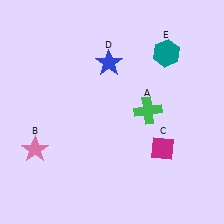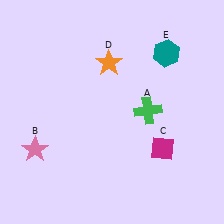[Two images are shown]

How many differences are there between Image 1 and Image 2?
There is 1 difference between the two images.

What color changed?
The star (D) changed from blue in Image 1 to orange in Image 2.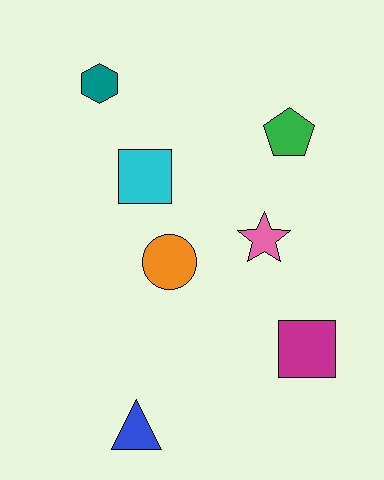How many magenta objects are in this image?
There is 1 magenta object.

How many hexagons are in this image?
There is 1 hexagon.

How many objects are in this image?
There are 7 objects.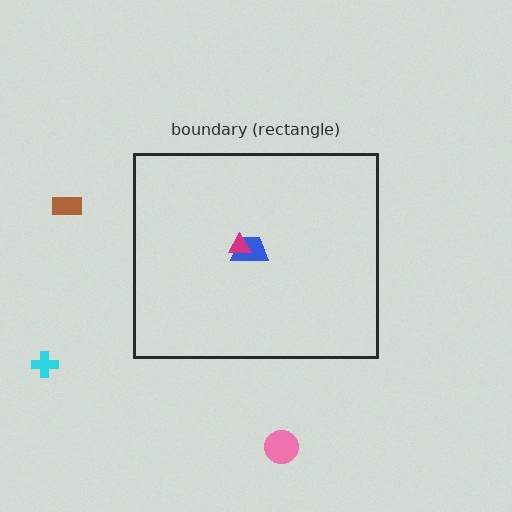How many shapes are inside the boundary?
2 inside, 3 outside.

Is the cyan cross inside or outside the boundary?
Outside.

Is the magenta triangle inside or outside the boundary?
Inside.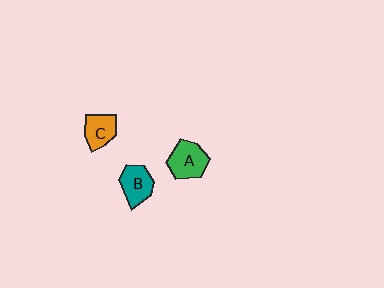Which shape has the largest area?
Shape A (green).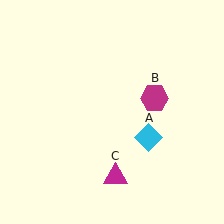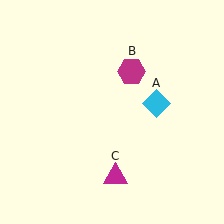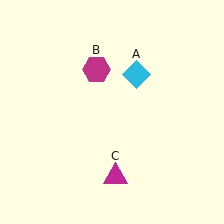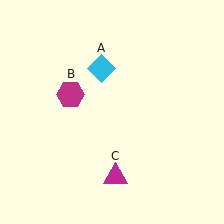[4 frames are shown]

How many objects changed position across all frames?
2 objects changed position: cyan diamond (object A), magenta hexagon (object B).